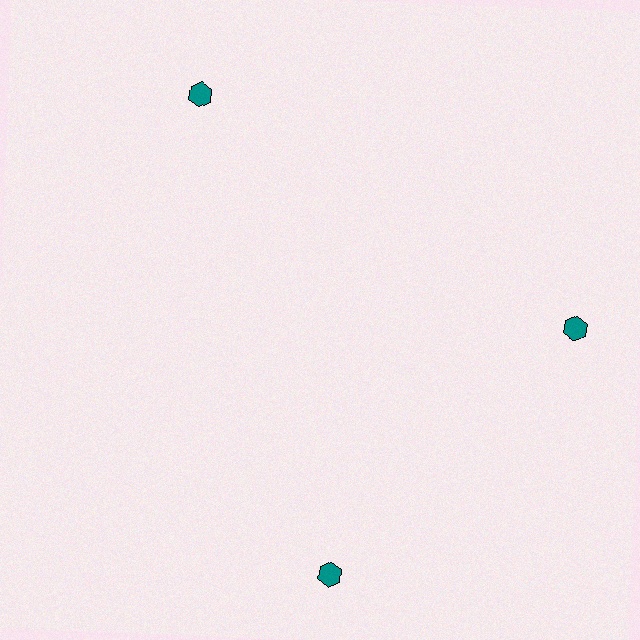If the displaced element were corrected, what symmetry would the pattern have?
It would have 3-fold rotational symmetry — the pattern would map onto itself every 120 degrees.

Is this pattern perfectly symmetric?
No. The 3 teal hexagons are arranged in a ring, but one element near the 7 o'clock position is rotated out of alignment along the ring, breaking the 3-fold rotational symmetry.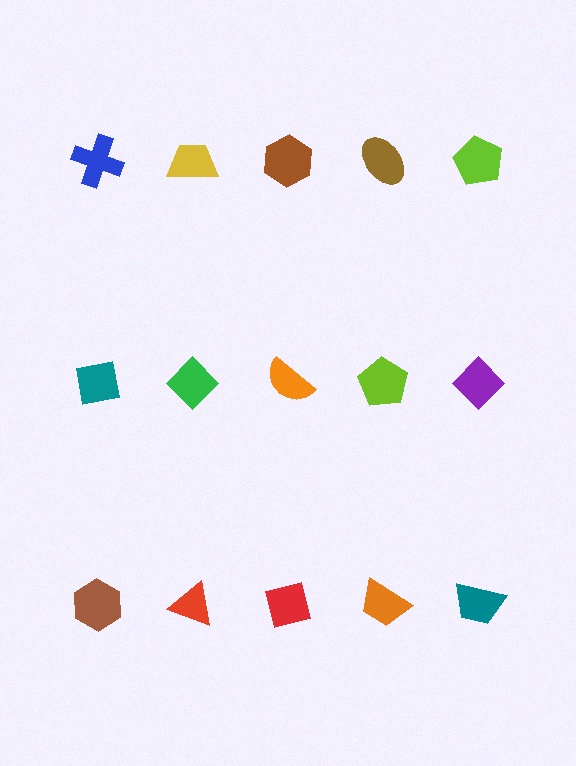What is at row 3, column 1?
A brown hexagon.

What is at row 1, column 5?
A lime pentagon.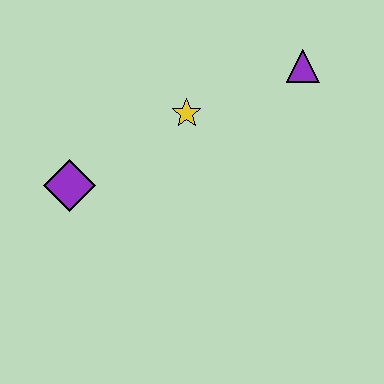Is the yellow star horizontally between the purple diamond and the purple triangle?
Yes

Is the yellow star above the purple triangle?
No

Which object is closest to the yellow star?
The purple triangle is closest to the yellow star.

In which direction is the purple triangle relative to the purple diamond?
The purple triangle is to the right of the purple diamond.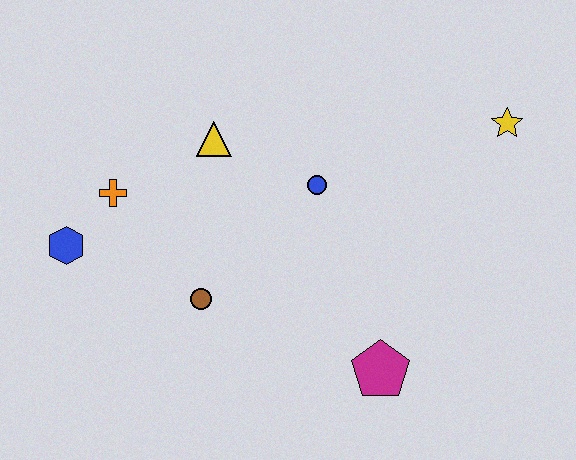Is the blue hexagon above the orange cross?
No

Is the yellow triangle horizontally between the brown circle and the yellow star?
Yes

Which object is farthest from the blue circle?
The blue hexagon is farthest from the blue circle.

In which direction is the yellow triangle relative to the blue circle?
The yellow triangle is to the left of the blue circle.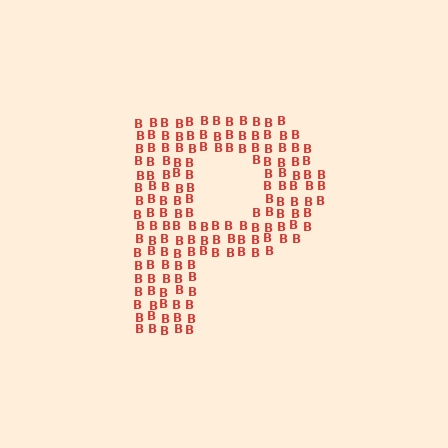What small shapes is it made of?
It is made of small letter B's.